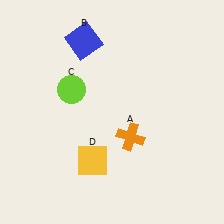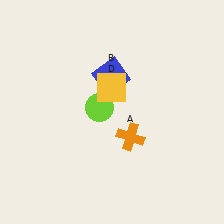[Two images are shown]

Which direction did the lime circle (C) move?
The lime circle (C) moved right.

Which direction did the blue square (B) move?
The blue square (B) moved down.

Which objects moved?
The objects that moved are: the blue square (B), the lime circle (C), the yellow square (D).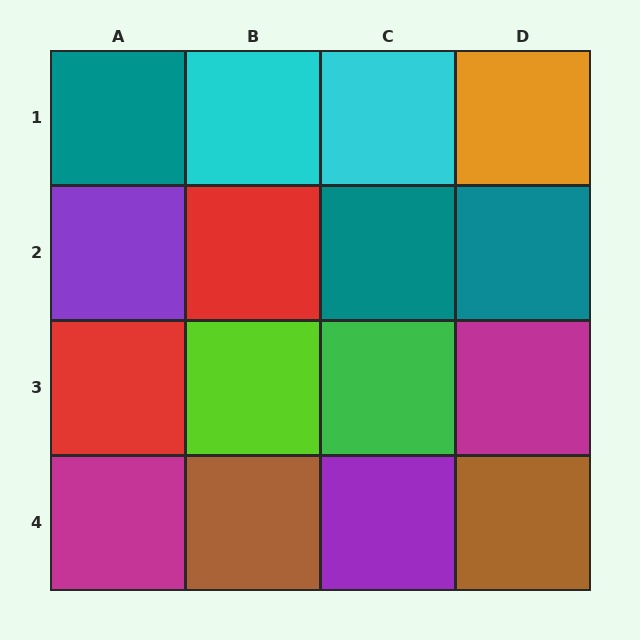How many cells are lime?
1 cell is lime.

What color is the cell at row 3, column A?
Red.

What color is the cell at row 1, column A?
Teal.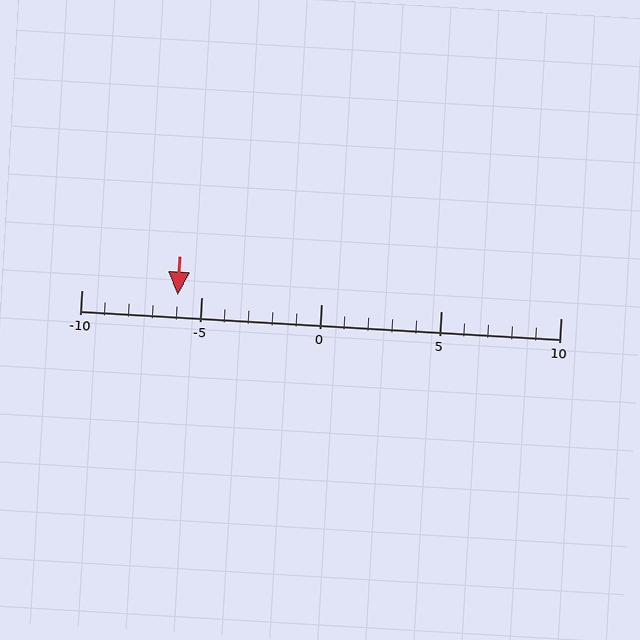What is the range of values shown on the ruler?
The ruler shows values from -10 to 10.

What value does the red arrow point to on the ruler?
The red arrow points to approximately -6.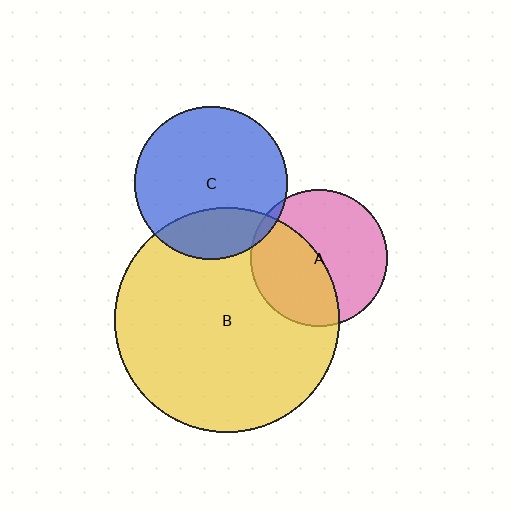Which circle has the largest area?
Circle B (yellow).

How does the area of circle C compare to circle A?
Approximately 1.3 times.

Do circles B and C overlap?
Yes.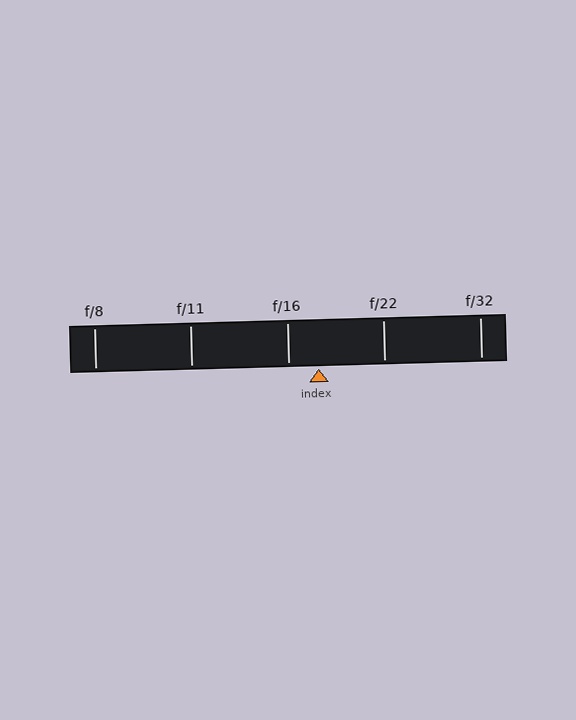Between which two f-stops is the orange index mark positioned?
The index mark is between f/16 and f/22.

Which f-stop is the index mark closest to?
The index mark is closest to f/16.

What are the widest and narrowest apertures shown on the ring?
The widest aperture shown is f/8 and the narrowest is f/32.